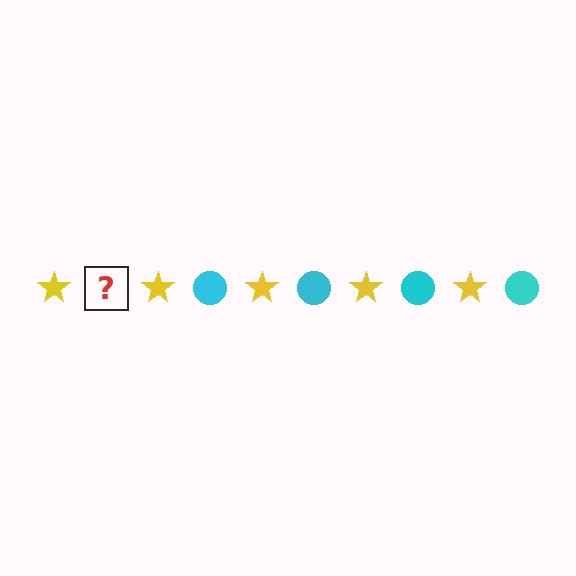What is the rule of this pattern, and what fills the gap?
The rule is that the pattern alternates between yellow star and cyan circle. The gap should be filled with a cyan circle.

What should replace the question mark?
The question mark should be replaced with a cyan circle.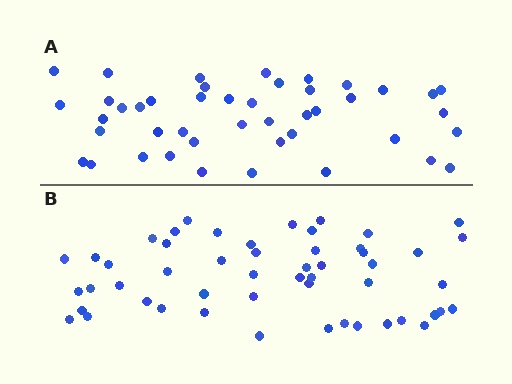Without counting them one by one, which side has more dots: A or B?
Region B (the bottom region) has more dots.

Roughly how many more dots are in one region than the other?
Region B has roughly 8 or so more dots than region A.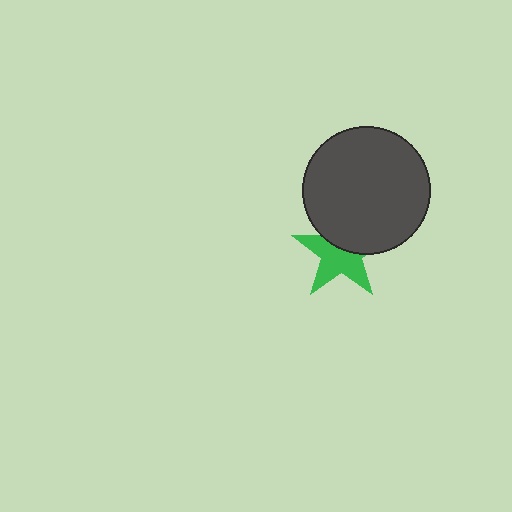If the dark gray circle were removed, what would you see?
You would see the complete green star.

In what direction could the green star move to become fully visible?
The green star could move down. That would shift it out from behind the dark gray circle entirely.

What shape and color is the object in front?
The object in front is a dark gray circle.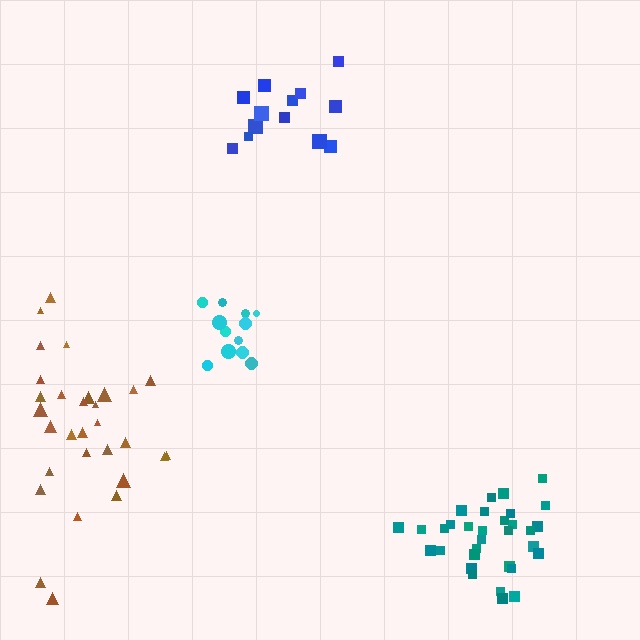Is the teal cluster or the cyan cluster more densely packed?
Teal.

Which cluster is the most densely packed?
Teal.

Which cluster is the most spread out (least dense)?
Brown.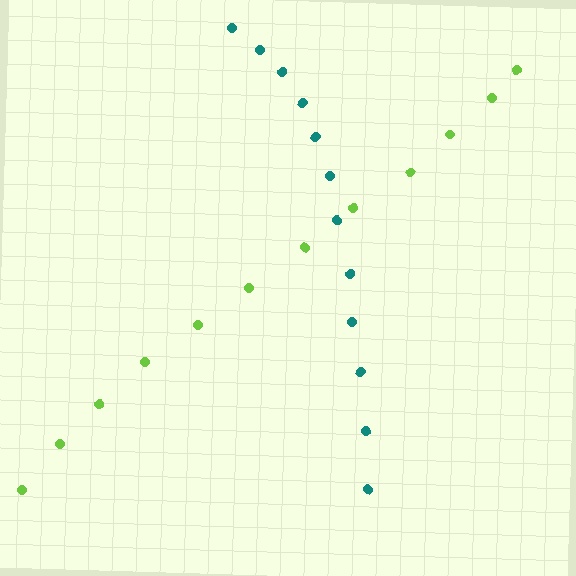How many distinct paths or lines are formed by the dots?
There are 2 distinct paths.